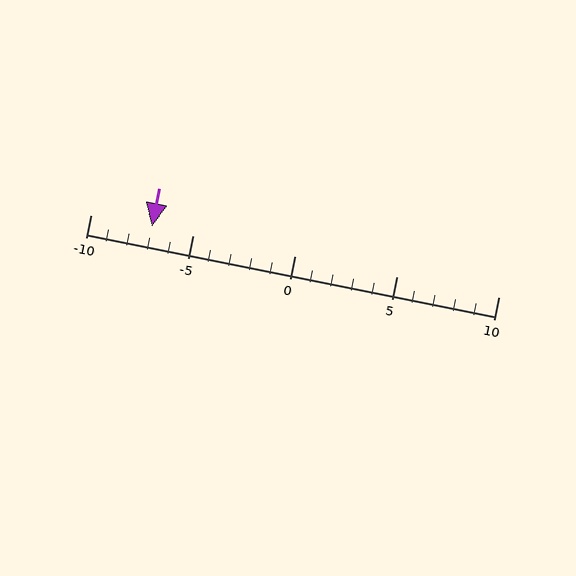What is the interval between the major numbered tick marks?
The major tick marks are spaced 5 units apart.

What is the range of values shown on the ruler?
The ruler shows values from -10 to 10.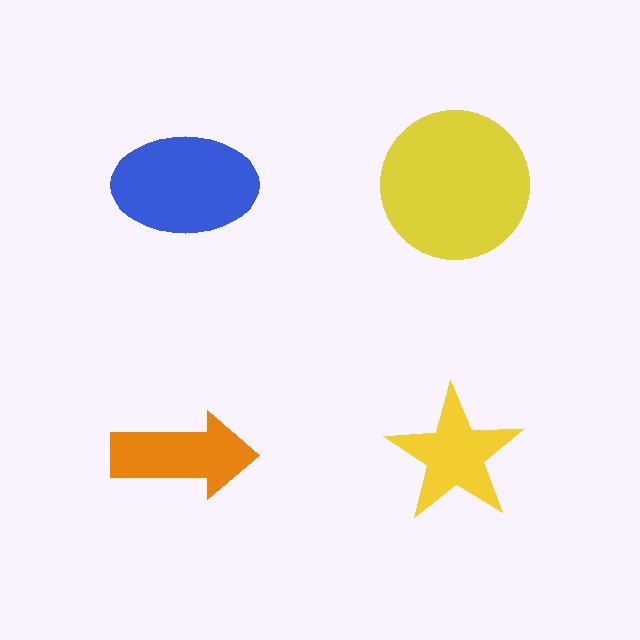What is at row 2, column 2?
A yellow star.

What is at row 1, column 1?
A blue ellipse.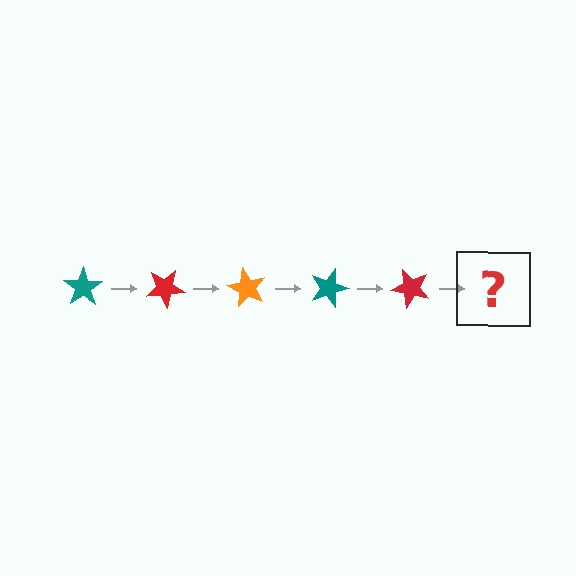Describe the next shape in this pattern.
It should be an orange star, rotated 150 degrees from the start.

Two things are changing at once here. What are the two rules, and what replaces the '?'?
The two rules are that it rotates 30 degrees each step and the color cycles through teal, red, and orange. The '?' should be an orange star, rotated 150 degrees from the start.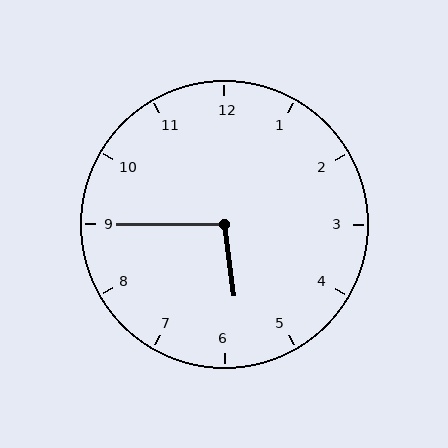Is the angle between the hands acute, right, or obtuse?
It is obtuse.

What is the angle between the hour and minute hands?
Approximately 98 degrees.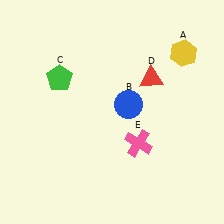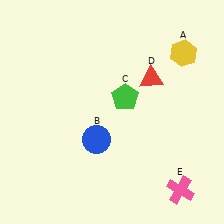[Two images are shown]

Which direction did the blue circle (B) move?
The blue circle (B) moved down.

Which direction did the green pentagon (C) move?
The green pentagon (C) moved right.